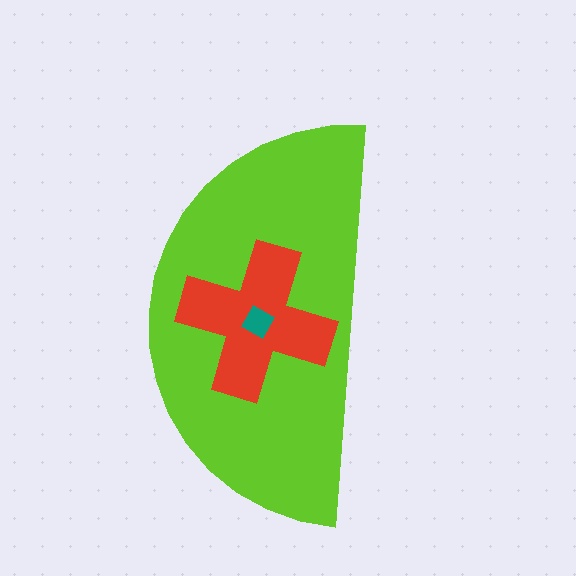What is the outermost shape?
The lime semicircle.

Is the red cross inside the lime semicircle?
Yes.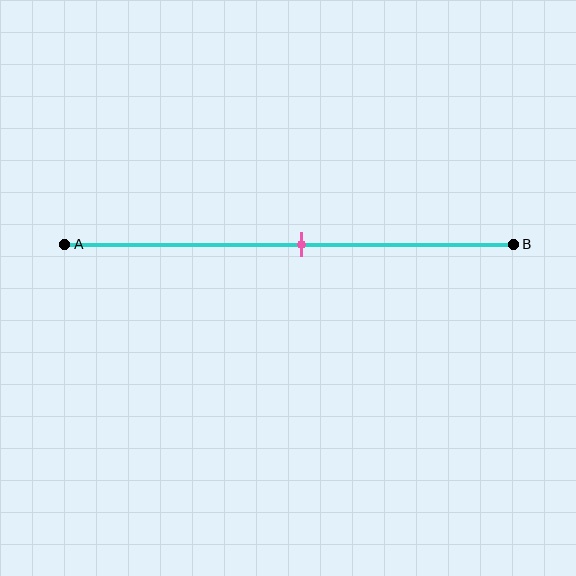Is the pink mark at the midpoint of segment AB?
Yes, the mark is approximately at the midpoint.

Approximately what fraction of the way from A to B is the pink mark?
The pink mark is approximately 55% of the way from A to B.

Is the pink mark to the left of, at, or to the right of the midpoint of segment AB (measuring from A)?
The pink mark is approximately at the midpoint of segment AB.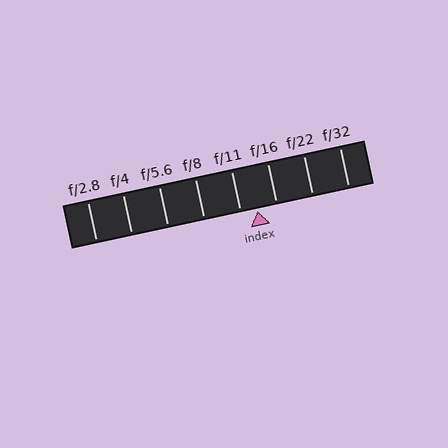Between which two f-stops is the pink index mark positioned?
The index mark is between f/11 and f/16.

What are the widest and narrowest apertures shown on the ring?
The widest aperture shown is f/2.8 and the narrowest is f/32.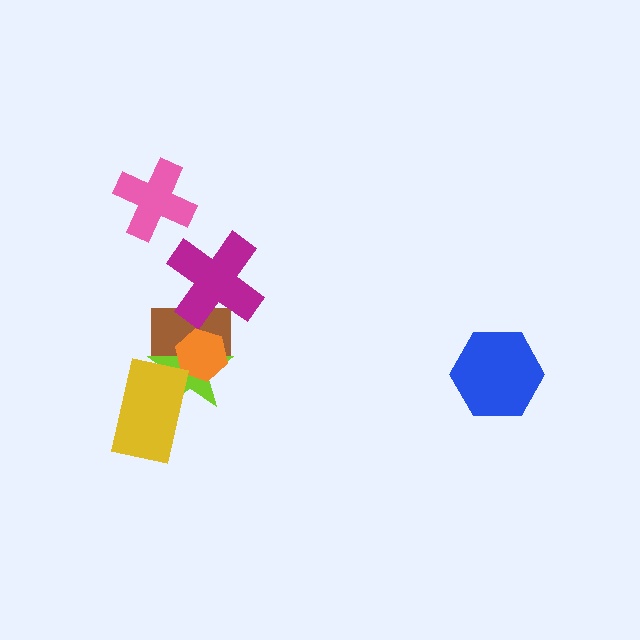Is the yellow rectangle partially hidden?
No, no other shape covers it.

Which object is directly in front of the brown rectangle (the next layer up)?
The magenta cross is directly in front of the brown rectangle.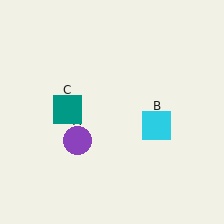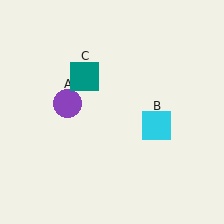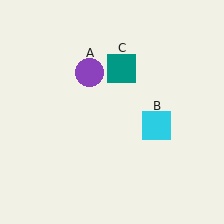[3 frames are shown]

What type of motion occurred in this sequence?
The purple circle (object A), teal square (object C) rotated clockwise around the center of the scene.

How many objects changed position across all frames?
2 objects changed position: purple circle (object A), teal square (object C).